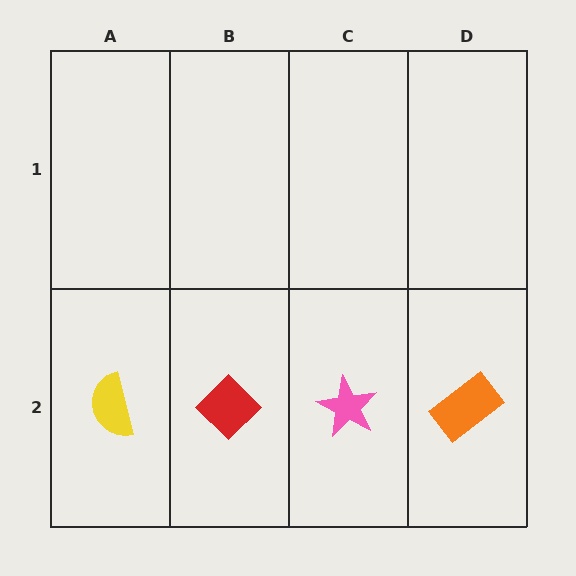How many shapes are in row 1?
0 shapes.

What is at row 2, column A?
A yellow semicircle.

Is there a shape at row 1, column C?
No, that cell is empty.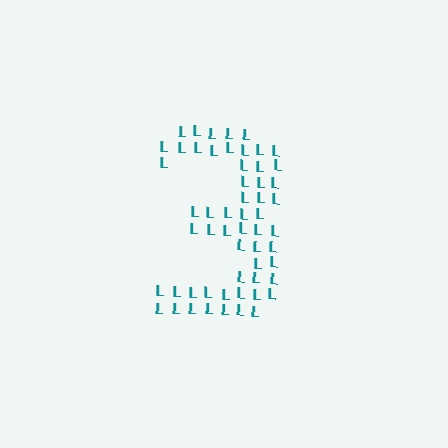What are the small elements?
The small elements are letter L's.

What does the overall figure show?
The overall figure shows the digit 3.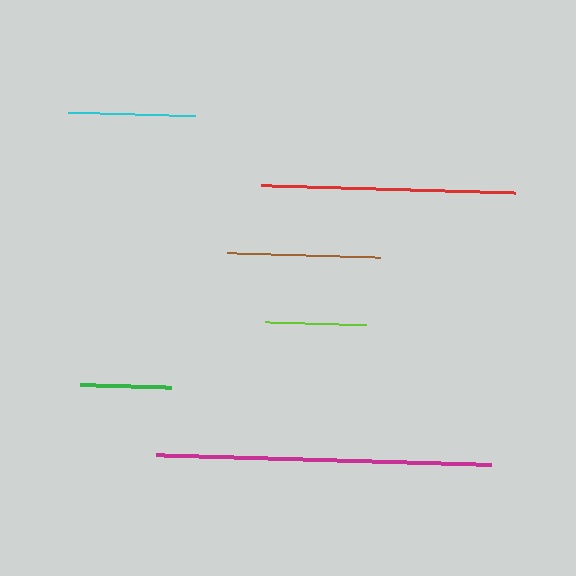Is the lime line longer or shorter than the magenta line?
The magenta line is longer than the lime line.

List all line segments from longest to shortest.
From longest to shortest: magenta, red, brown, cyan, lime, green.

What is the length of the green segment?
The green segment is approximately 91 pixels long.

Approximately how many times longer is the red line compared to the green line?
The red line is approximately 2.8 times the length of the green line.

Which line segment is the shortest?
The green line is the shortest at approximately 91 pixels.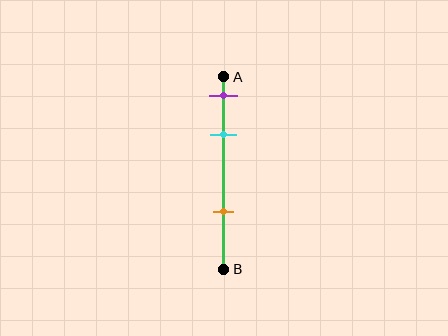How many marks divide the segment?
There are 3 marks dividing the segment.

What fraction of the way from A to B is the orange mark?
The orange mark is approximately 70% (0.7) of the way from A to B.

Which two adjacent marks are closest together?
The purple and cyan marks are the closest adjacent pair.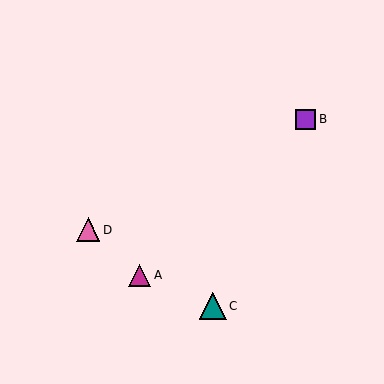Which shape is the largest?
The teal triangle (labeled C) is the largest.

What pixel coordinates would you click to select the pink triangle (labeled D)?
Click at (88, 230) to select the pink triangle D.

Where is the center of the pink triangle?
The center of the pink triangle is at (88, 230).